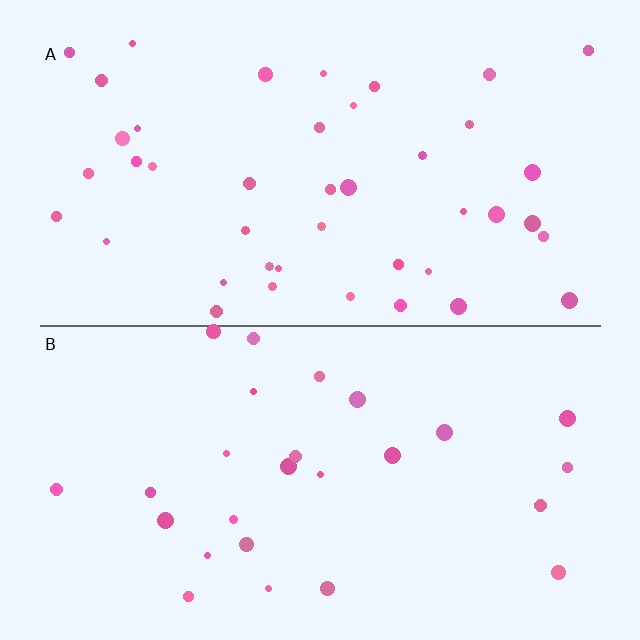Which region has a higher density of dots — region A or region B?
A (the top).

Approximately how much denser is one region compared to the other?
Approximately 1.6× — region A over region B.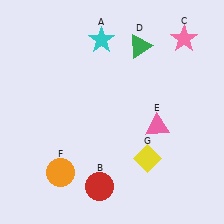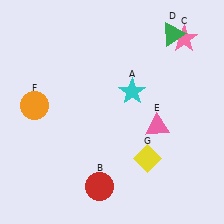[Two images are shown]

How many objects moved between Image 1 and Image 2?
3 objects moved between the two images.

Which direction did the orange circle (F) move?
The orange circle (F) moved up.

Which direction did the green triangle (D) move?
The green triangle (D) moved right.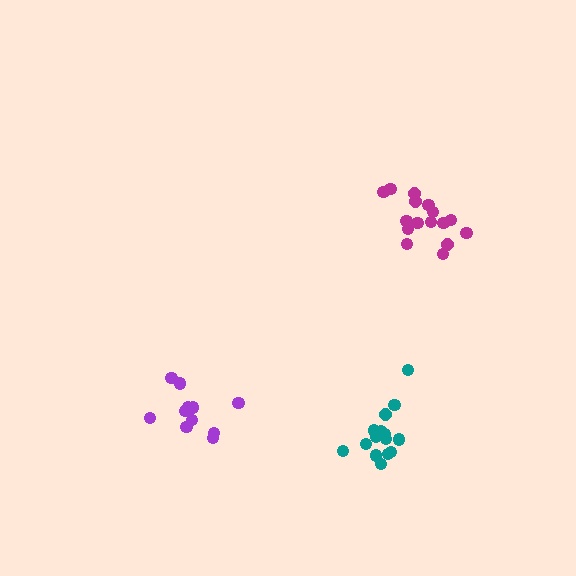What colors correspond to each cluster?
The clusters are colored: teal, magenta, purple.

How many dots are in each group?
Group 1: 15 dots, Group 2: 16 dots, Group 3: 11 dots (42 total).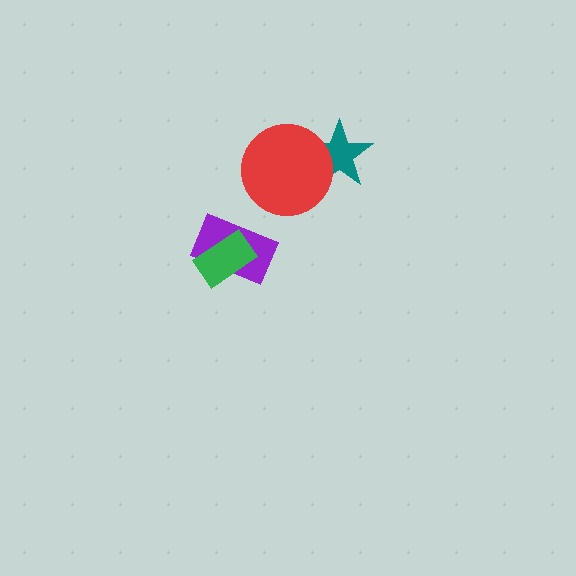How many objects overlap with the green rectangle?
1 object overlaps with the green rectangle.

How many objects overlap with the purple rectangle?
1 object overlaps with the purple rectangle.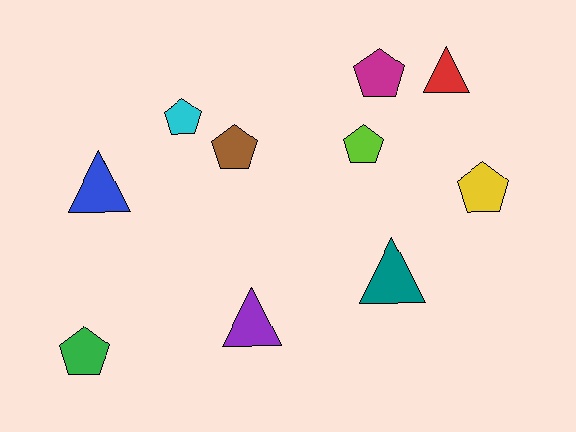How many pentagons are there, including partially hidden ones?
There are 6 pentagons.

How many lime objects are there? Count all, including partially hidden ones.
There is 1 lime object.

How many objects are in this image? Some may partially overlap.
There are 10 objects.